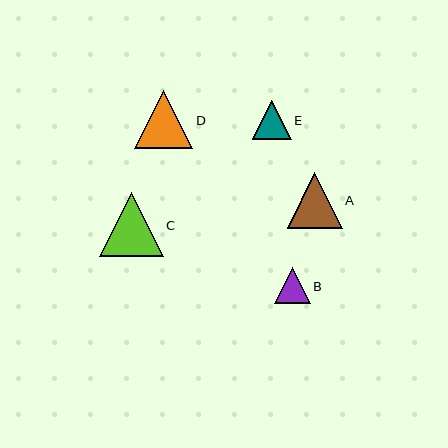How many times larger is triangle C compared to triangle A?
Triangle C is approximately 1.2 times the size of triangle A.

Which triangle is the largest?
Triangle C is the largest with a size of approximately 64 pixels.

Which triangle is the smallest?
Triangle B is the smallest with a size of approximately 36 pixels.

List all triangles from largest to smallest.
From largest to smallest: C, D, A, E, B.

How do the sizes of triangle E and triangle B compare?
Triangle E and triangle B are approximately the same size.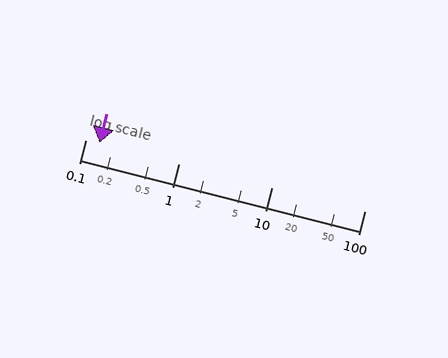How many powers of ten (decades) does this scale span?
The scale spans 3 decades, from 0.1 to 100.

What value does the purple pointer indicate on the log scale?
The pointer indicates approximately 0.14.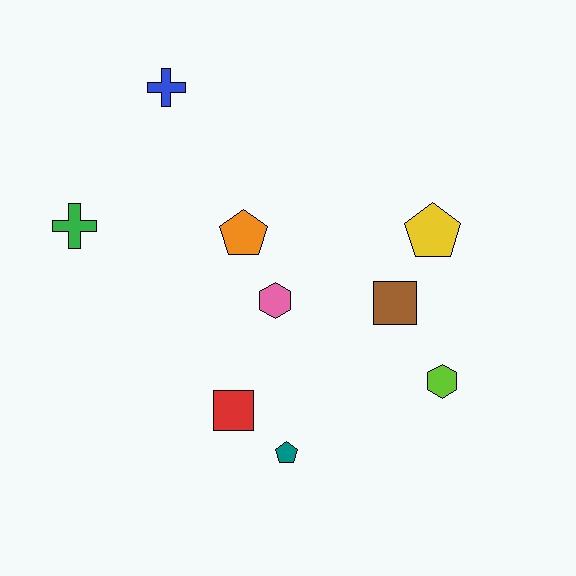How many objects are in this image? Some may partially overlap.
There are 9 objects.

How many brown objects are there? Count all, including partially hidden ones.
There is 1 brown object.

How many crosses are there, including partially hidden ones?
There are 2 crosses.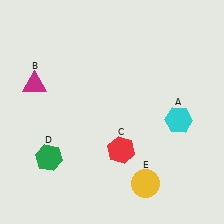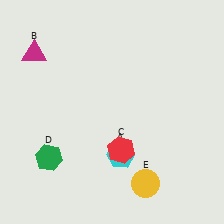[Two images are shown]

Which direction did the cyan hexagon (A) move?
The cyan hexagon (A) moved left.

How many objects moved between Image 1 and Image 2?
2 objects moved between the two images.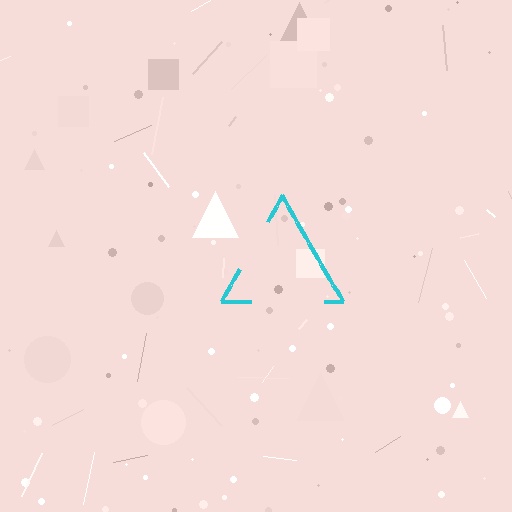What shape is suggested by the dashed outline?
The dashed outline suggests a triangle.